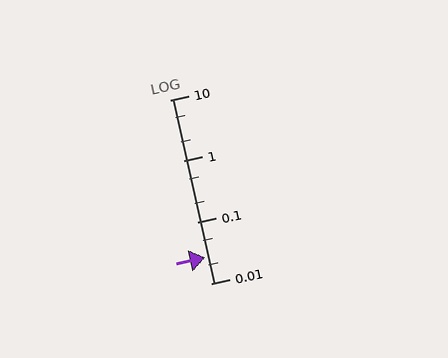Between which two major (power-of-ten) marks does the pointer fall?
The pointer is between 0.01 and 0.1.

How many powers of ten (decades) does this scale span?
The scale spans 3 decades, from 0.01 to 10.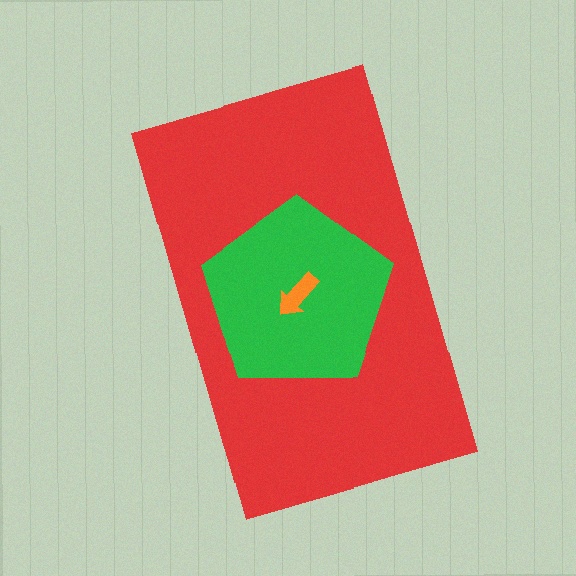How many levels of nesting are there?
3.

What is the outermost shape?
The red rectangle.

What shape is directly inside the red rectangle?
The green pentagon.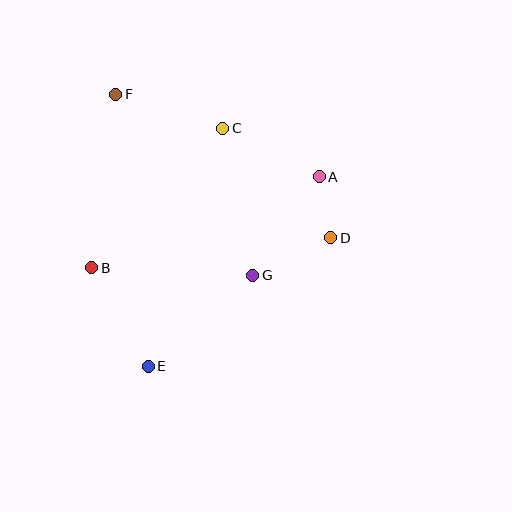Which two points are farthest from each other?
Points E and F are farthest from each other.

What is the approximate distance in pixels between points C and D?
The distance between C and D is approximately 154 pixels.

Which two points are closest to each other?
Points A and D are closest to each other.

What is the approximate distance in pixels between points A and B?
The distance between A and B is approximately 245 pixels.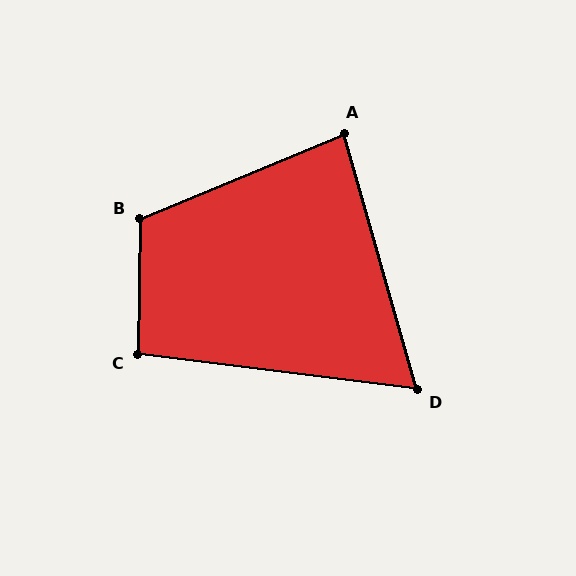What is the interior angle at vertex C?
Approximately 96 degrees (obtuse).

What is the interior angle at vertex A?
Approximately 84 degrees (acute).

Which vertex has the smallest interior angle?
D, at approximately 67 degrees.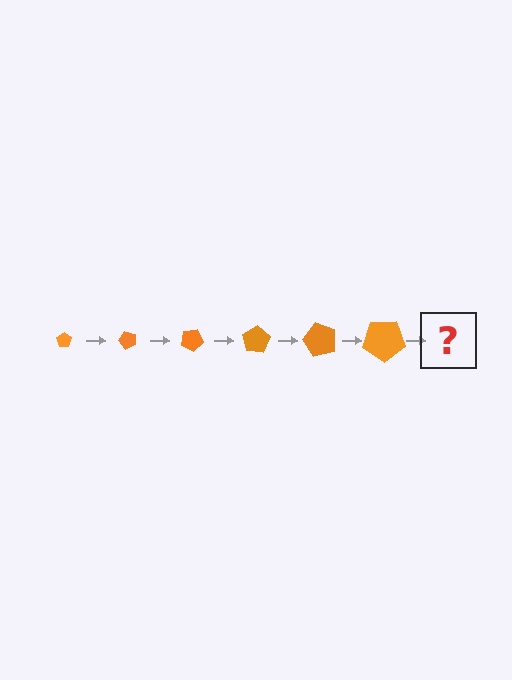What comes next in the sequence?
The next element should be a pentagon, larger than the previous one and rotated 300 degrees from the start.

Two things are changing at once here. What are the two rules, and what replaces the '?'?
The two rules are that the pentagon grows larger each step and it rotates 50 degrees each step. The '?' should be a pentagon, larger than the previous one and rotated 300 degrees from the start.